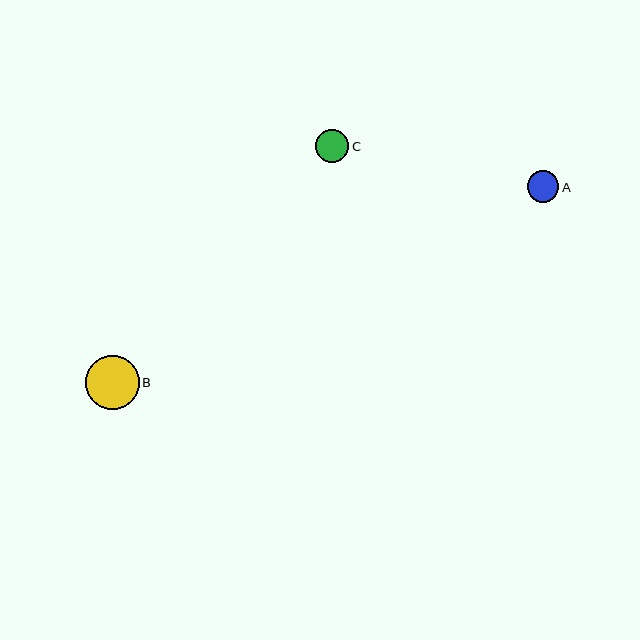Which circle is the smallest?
Circle A is the smallest with a size of approximately 32 pixels.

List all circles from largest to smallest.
From largest to smallest: B, C, A.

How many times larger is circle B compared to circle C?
Circle B is approximately 1.6 times the size of circle C.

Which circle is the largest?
Circle B is the largest with a size of approximately 54 pixels.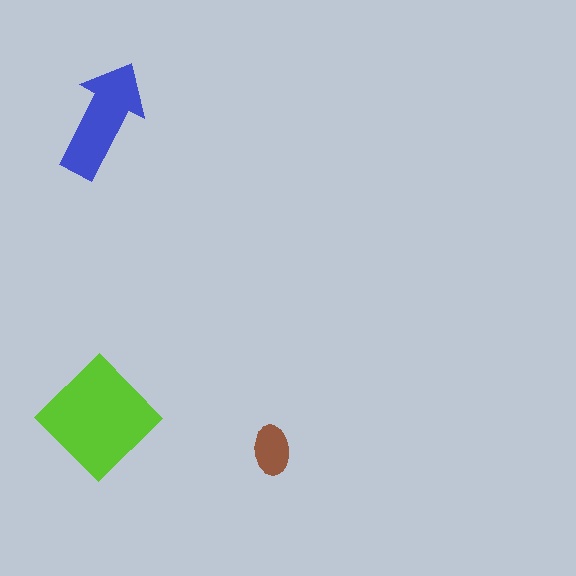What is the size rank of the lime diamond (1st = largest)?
1st.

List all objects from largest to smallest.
The lime diamond, the blue arrow, the brown ellipse.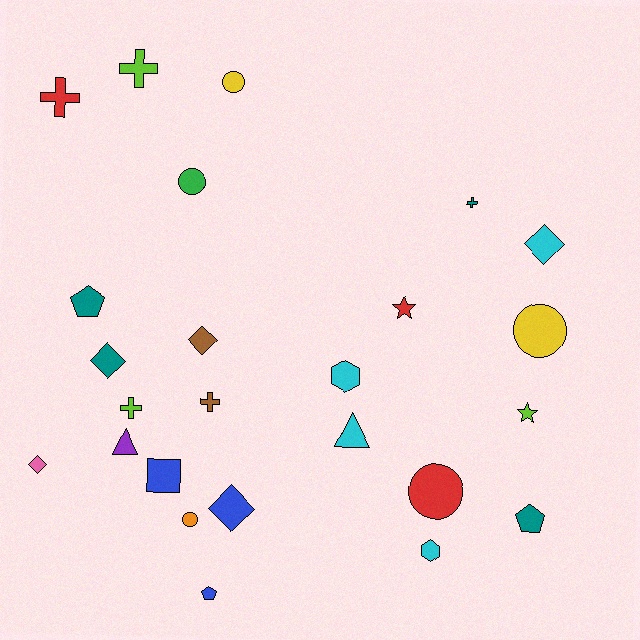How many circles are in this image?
There are 5 circles.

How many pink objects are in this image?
There is 1 pink object.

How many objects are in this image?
There are 25 objects.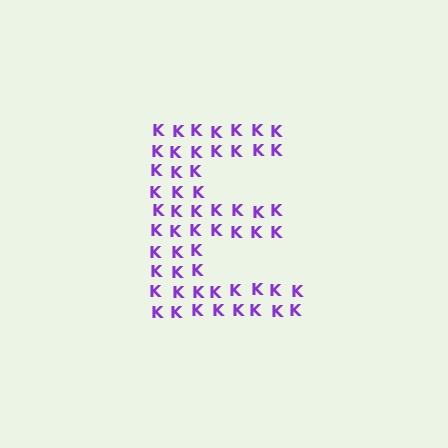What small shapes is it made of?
It is made of small letter K's.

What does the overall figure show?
The overall figure shows the letter E.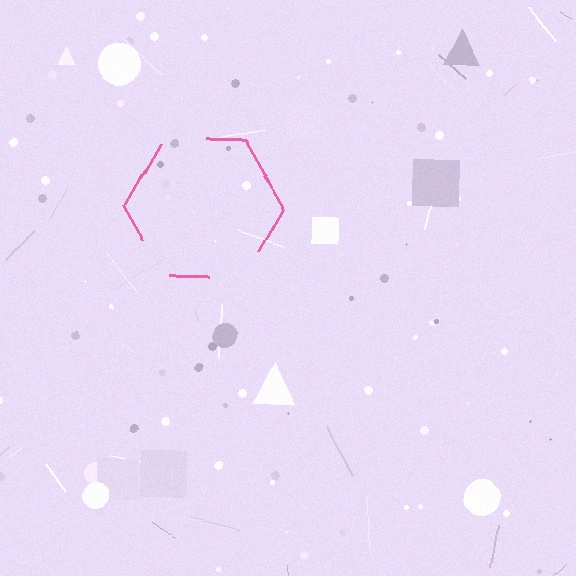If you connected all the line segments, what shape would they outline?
They would outline a hexagon.